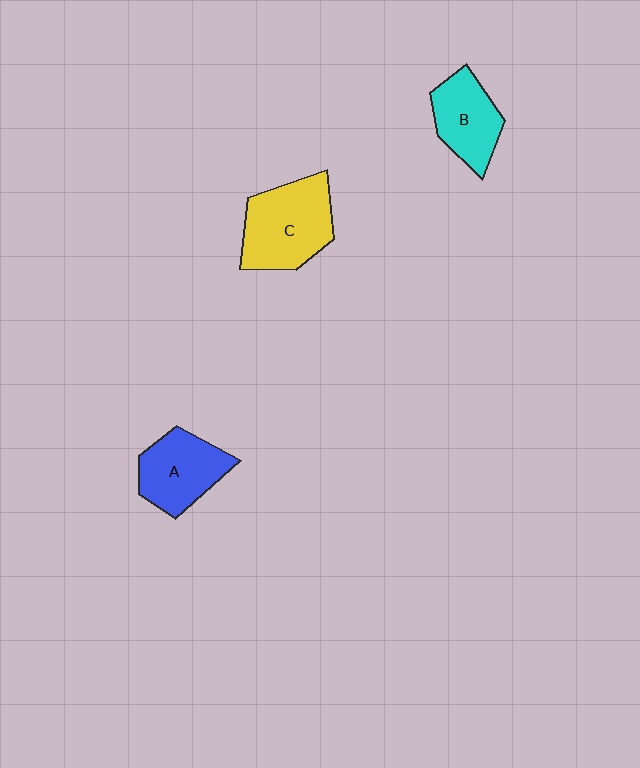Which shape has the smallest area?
Shape B (cyan).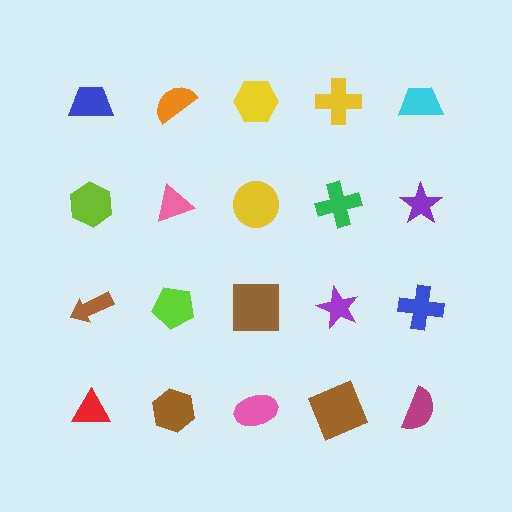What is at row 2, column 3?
A yellow circle.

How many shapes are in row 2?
5 shapes.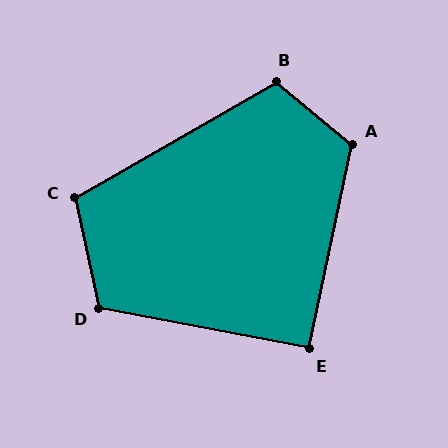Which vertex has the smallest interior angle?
E, at approximately 91 degrees.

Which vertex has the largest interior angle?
A, at approximately 117 degrees.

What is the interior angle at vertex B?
Approximately 111 degrees (obtuse).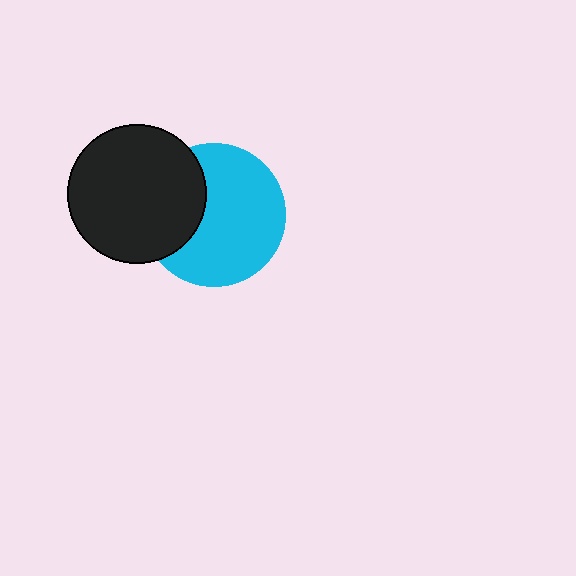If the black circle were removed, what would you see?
You would see the complete cyan circle.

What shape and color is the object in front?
The object in front is a black circle.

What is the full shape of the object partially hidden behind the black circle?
The partially hidden object is a cyan circle.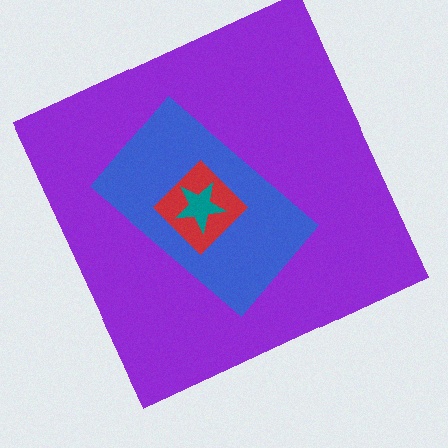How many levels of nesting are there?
4.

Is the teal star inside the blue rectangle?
Yes.